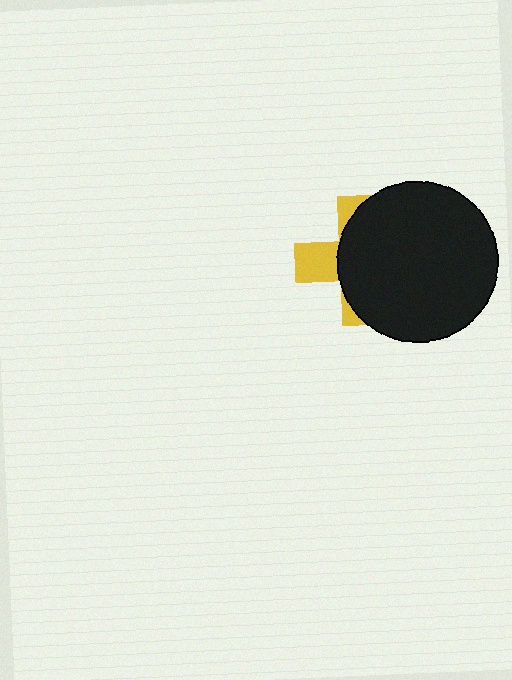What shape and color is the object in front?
The object in front is a black circle.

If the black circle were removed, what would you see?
You would see the complete yellow cross.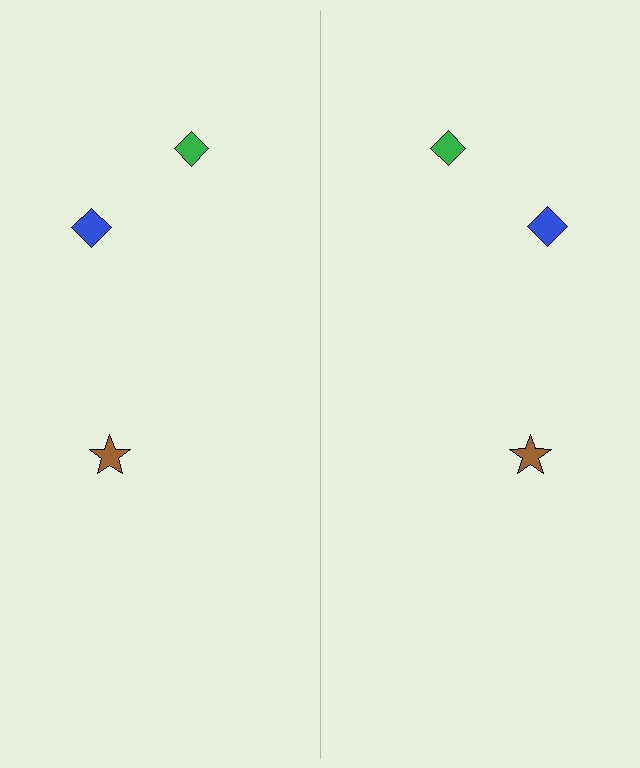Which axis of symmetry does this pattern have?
The pattern has a vertical axis of symmetry running through the center of the image.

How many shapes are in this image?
There are 6 shapes in this image.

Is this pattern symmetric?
Yes, this pattern has bilateral (reflection) symmetry.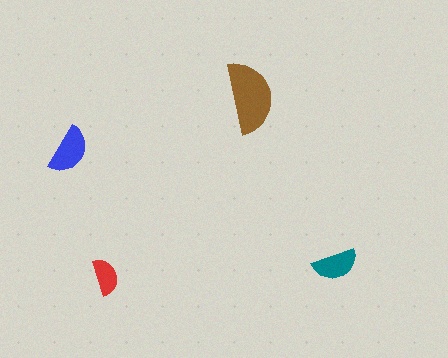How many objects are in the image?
There are 4 objects in the image.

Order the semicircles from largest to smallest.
the brown one, the blue one, the teal one, the red one.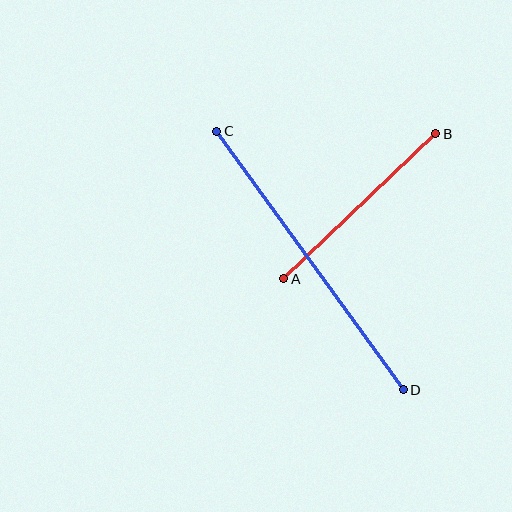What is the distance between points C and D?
The distance is approximately 319 pixels.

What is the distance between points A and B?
The distance is approximately 210 pixels.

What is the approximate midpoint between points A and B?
The midpoint is at approximately (360, 206) pixels.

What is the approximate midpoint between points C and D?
The midpoint is at approximately (310, 261) pixels.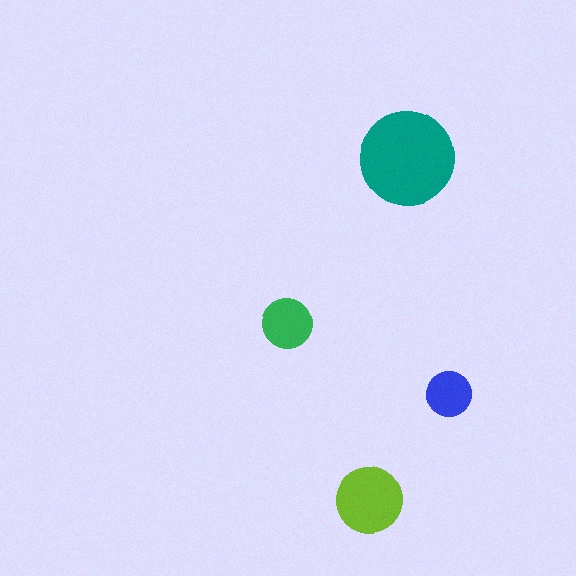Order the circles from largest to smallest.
the teal one, the lime one, the green one, the blue one.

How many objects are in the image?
There are 4 objects in the image.